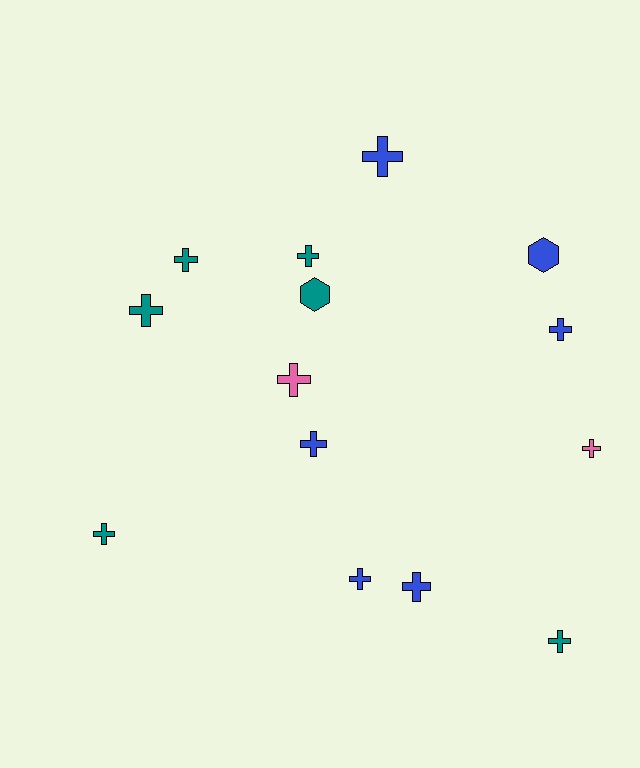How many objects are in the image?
There are 14 objects.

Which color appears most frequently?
Blue, with 6 objects.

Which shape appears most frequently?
Cross, with 12 objects.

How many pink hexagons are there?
There are no pink hexagons.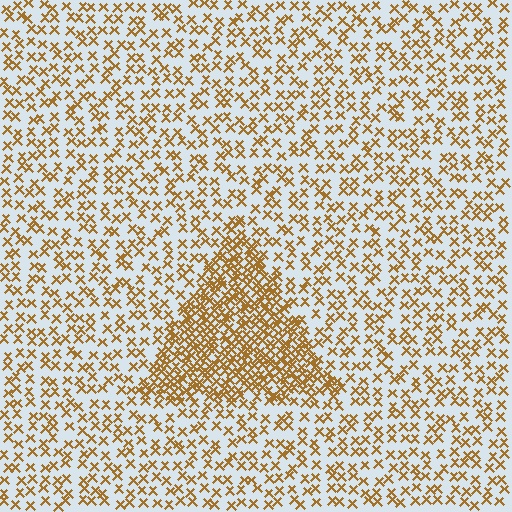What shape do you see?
I see a triangle.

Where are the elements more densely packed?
The elements are more densely packed inside the triangle boundary.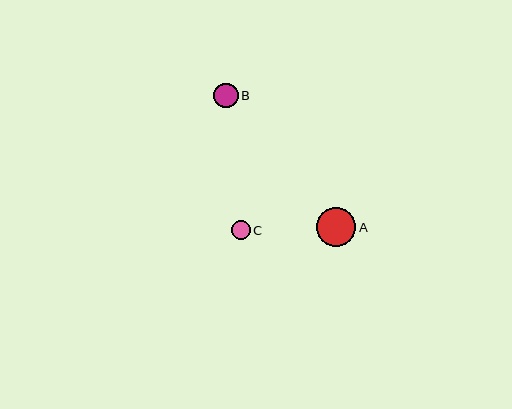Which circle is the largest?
Circle A is the largest with a size of approximately 39 pixels.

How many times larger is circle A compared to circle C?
Circle A is approximately 2.1 times the size of circle C.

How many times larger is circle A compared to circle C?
Circle A is approximately 2.1 times the size of circle C.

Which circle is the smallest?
Circle C is the smallest with a size of approximately 19 pixels.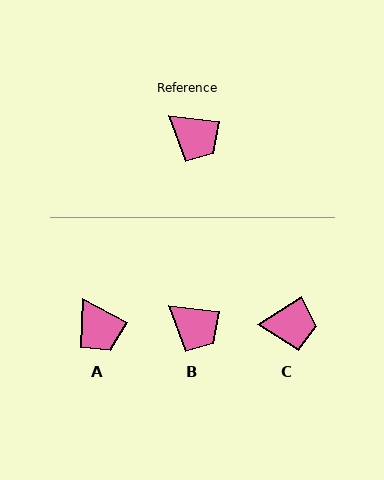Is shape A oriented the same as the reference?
No, it is off by about 22 degrees.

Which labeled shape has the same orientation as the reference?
B.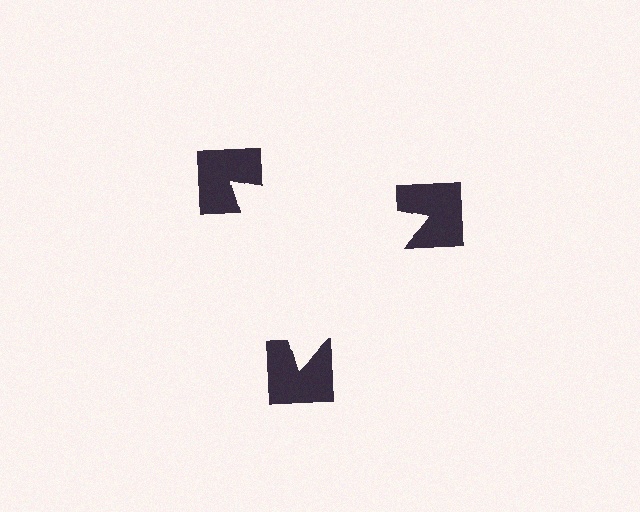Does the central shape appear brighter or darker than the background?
It typically appears slightly brighter than the background, even though no actual brightness change is drawn.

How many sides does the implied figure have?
3 sides.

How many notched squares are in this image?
There are 3 — one at each vertex of the illusory triangle.